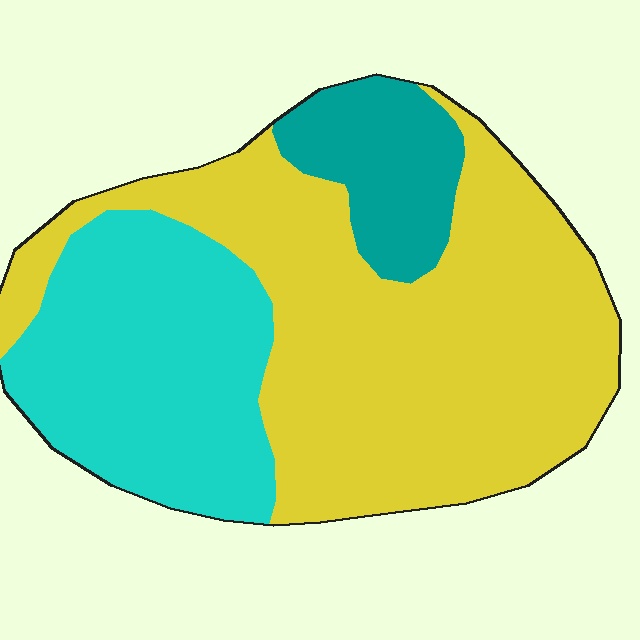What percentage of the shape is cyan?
Cyan covers 31% of the shape.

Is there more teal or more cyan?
Cyan.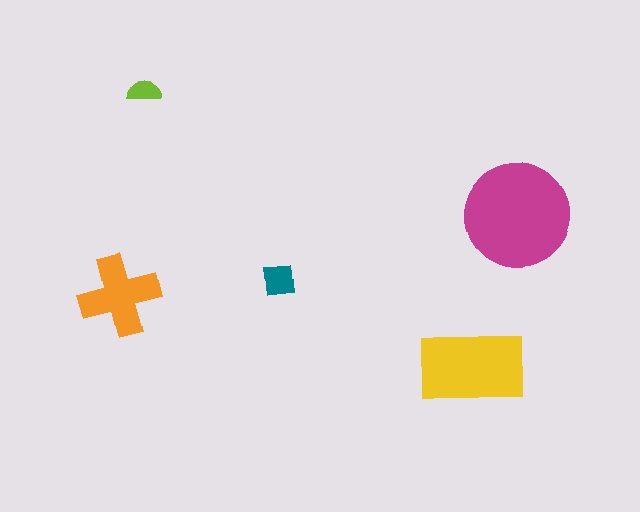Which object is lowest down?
The yellow rectangle is bottommost.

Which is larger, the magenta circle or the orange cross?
The magenta circle.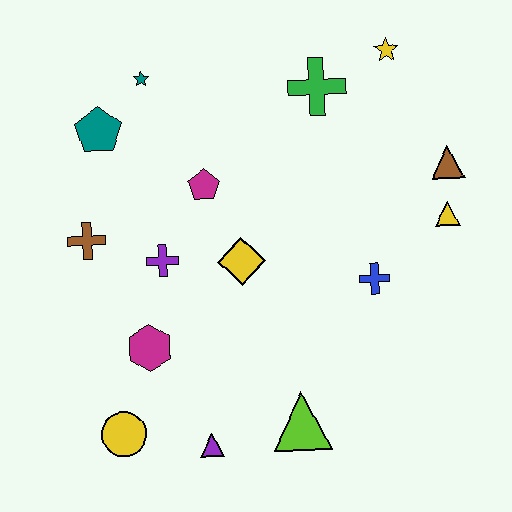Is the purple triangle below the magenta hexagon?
Yes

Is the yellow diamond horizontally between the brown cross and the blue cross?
Yes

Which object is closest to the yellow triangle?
The brown triangle is closest to the yellow triangle.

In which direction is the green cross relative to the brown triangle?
The green cross is to the left of the brown triangle.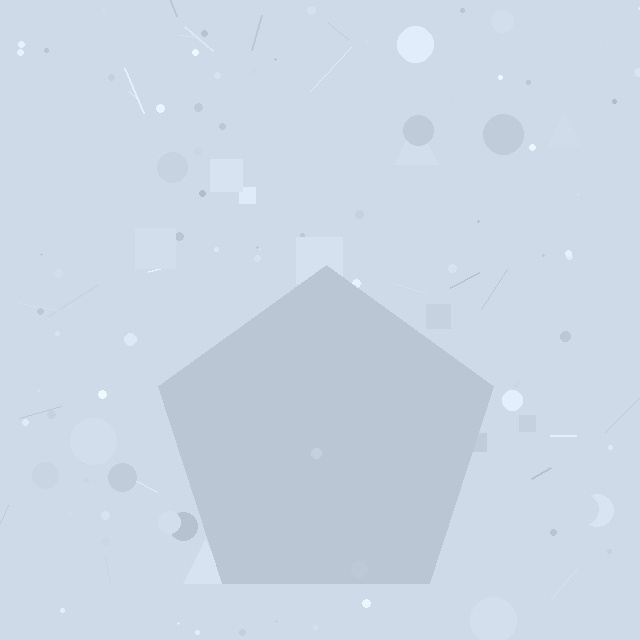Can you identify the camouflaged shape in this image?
The camouflaged shape is a pentagon.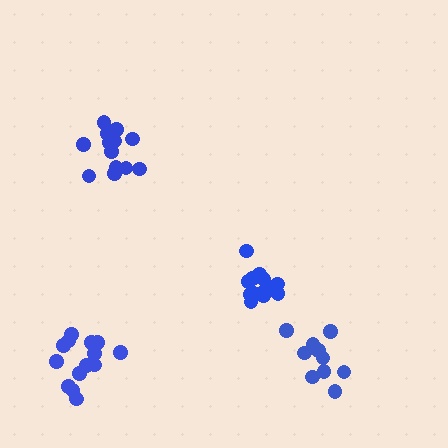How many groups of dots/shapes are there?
There are 4 groups.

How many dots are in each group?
Group 1: 13 dots, Group 2: 10 dots, Group 3: 15 dots, Group 4: 15 dots (53 total).